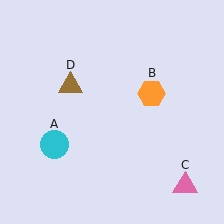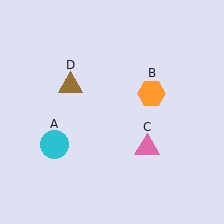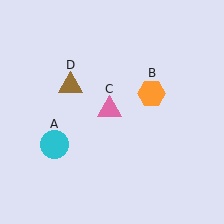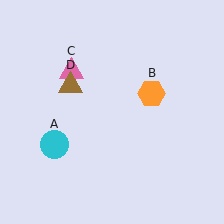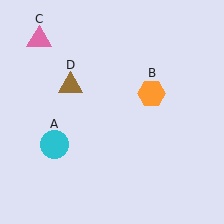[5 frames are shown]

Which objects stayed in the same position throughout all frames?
Cyan circle (object A) and orange hexagon (object B) and brown triangle (object D) remained stationary.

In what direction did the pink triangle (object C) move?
The pink triangle (object C) moved up and to the left.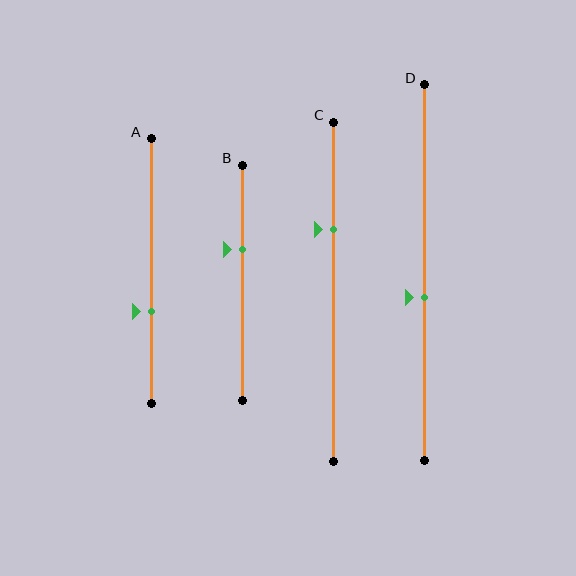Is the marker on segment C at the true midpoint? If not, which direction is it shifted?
No, the marker on segment C is shifted upward by about 18% of the segment length.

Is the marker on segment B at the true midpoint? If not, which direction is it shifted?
No, the marker on segment B is shifted upward by about 14% of the segment length.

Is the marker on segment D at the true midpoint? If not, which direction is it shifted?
No, the marker on segment D is shifted downward by about 7% of the segment length.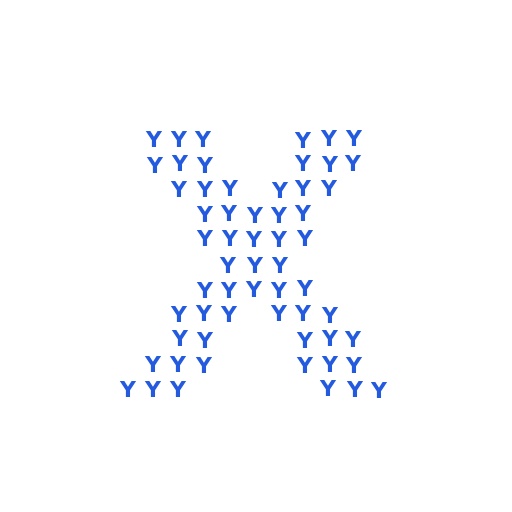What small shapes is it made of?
It is made of small letter Y's.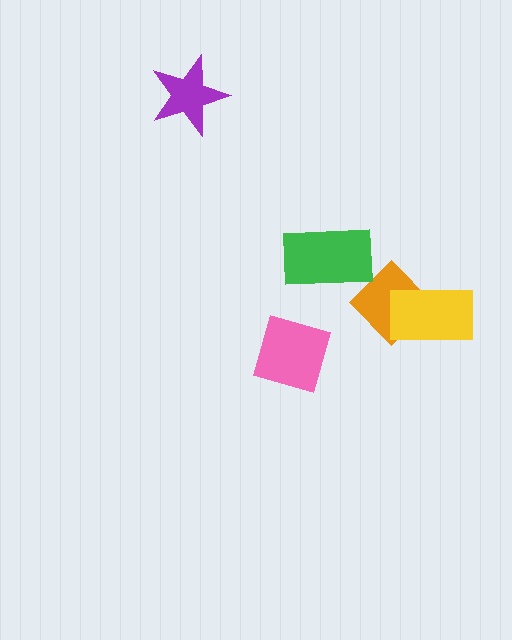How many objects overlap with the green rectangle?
0 objects overlap with the green rectangle.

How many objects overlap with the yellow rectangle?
1 object overlaps with the yellow rectangle.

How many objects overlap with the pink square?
0 objects overlap with the pink square.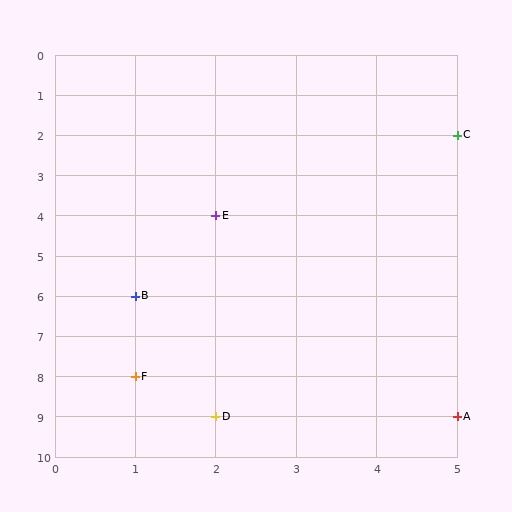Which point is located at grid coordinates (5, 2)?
Point C is at (5, 2).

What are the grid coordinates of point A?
Point A is at grid coordinates (5, 9).